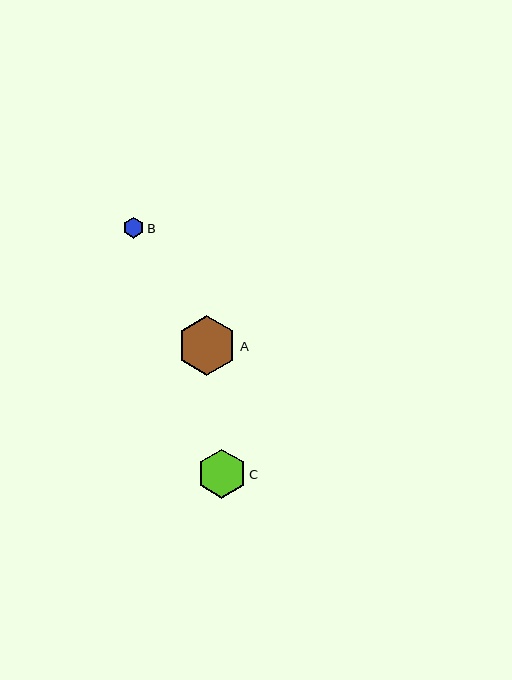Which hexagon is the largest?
Hexagon A is the largest with a size of approximately 60 pixels.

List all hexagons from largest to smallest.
From largest to smallest: A, C, B.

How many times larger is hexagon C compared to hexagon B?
Hexagon C is approximately 2.3 times the size of hexagon B.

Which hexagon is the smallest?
Hexagon B is the smallest with a size of approximately 21 pixels.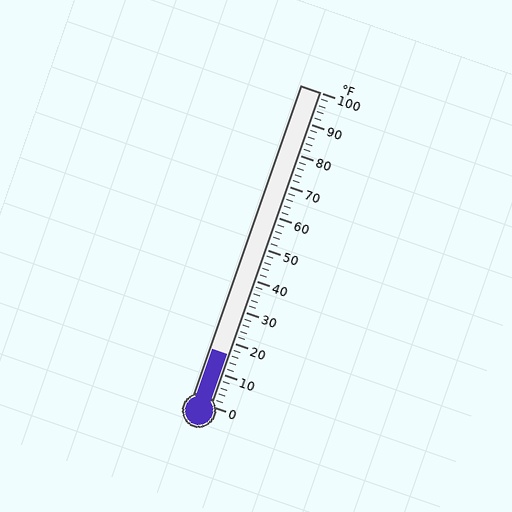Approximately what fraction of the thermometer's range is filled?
The thermometer is filled to approximately 15% of its range.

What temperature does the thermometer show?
The thermometer shows approximately 16°F.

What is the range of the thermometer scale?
The thermometer scale ranges from 0°F to 100°F.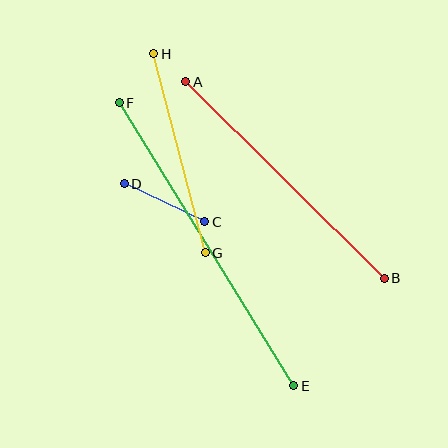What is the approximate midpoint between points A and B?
The midpoint is at approximately (285, 180) pixels.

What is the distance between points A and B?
The distance is approximately 280 pixels.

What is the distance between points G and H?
The distance is approximately 206 pixels.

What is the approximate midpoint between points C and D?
The midpoint is at approximately (164, 203) pixels.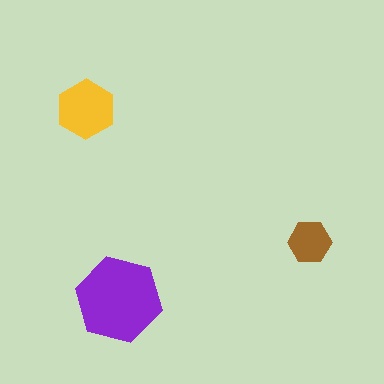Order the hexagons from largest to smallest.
the purple one, the yellow one, the brown one.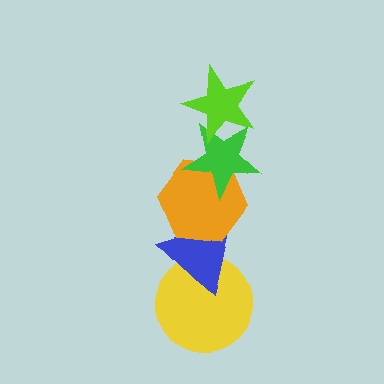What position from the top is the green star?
The green star is 2nd from the top.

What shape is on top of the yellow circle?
The blue triangle is on top of the yellow circle.